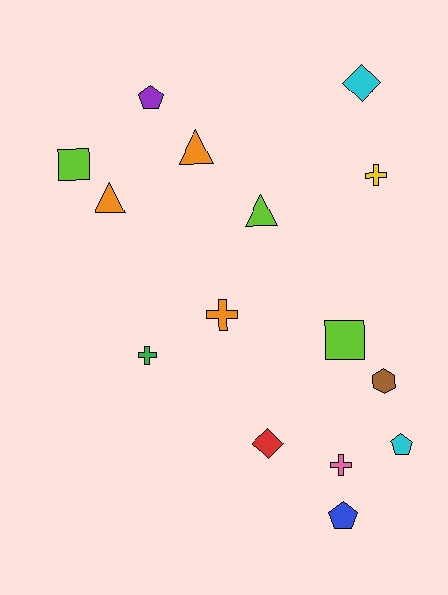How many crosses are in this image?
There are 4 crosses.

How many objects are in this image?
There are 15 objects.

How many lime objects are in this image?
There are 3 lime objects.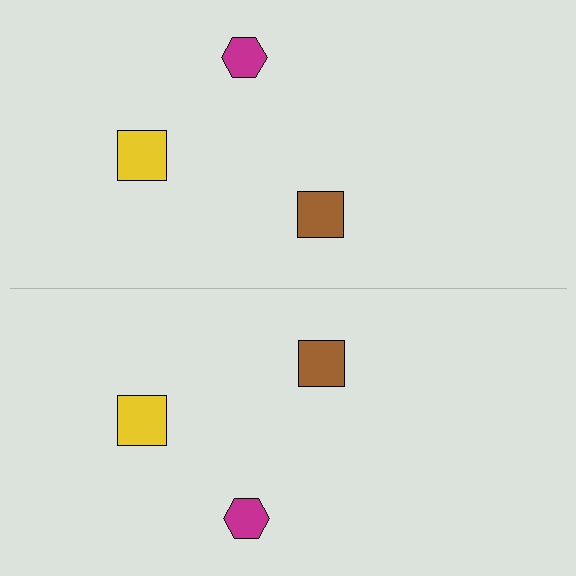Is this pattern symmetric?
Yes, this pattern has bilateral (reflection) symmetry.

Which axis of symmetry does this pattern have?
The pattern has a horizontal axis of symmetry running through the center of the image.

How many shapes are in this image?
There are 6 shapes in this image.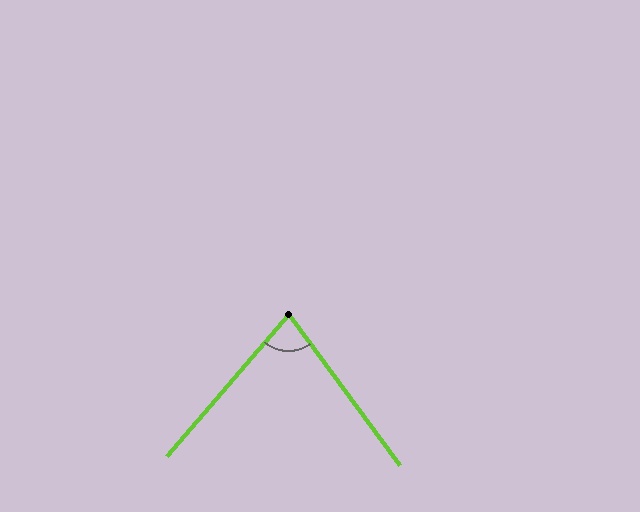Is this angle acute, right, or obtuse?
It is acute.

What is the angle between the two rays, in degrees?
Approximately 77 degrees.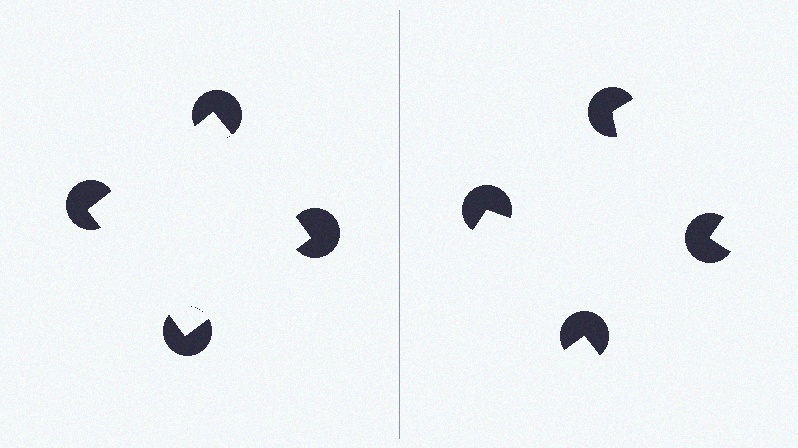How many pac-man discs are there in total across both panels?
8 — 4 on each side.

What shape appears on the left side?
An illusory square.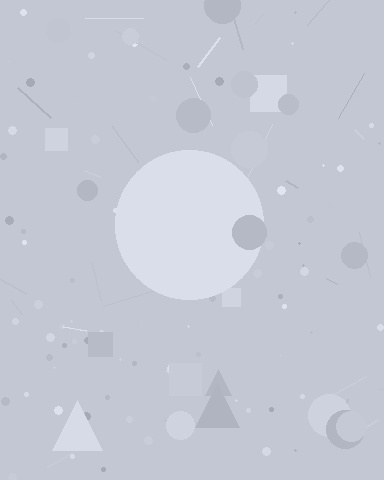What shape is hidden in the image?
A circle is hidden in the image.